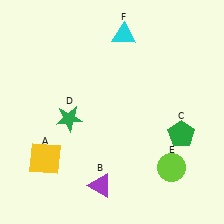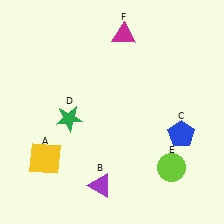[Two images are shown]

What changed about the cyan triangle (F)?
In Image 1, F is cyan. In Image 2, it changed to magenta.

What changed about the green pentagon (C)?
In Image 1, C is green. In Image 2, it changed to blue.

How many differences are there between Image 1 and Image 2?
There are 2 differences between the two images.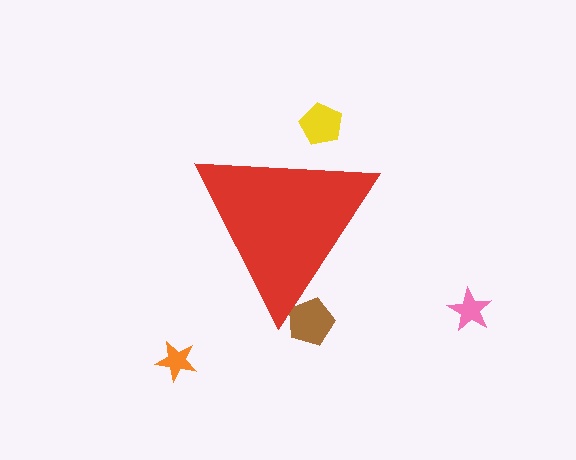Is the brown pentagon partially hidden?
Yes, the brown pentagon is partially hidden behind the red triangle.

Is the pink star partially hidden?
No, the pink star is fully visible.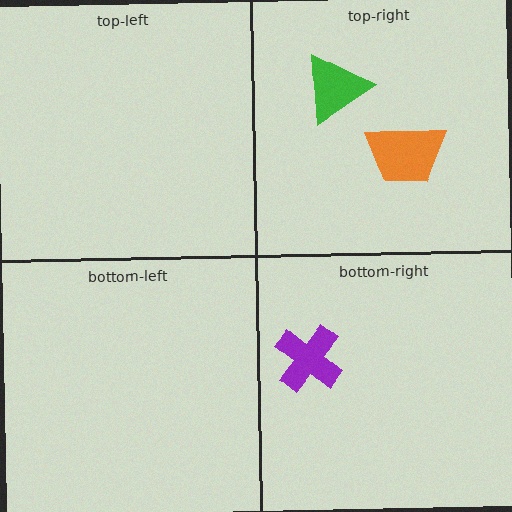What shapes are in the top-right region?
The green triangle, the orange trapezoid.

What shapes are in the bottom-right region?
The purple cross.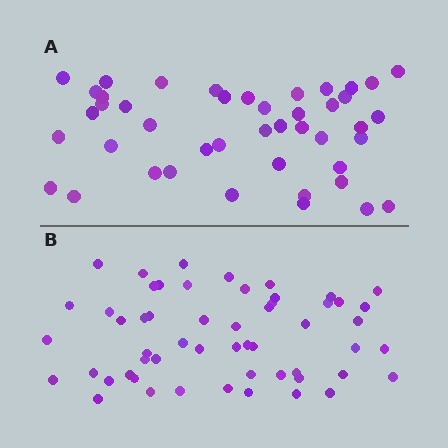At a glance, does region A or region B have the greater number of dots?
Region B (the bottom region) has more dots.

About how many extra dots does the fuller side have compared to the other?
Region B has roughly 12 or so more dots than region A.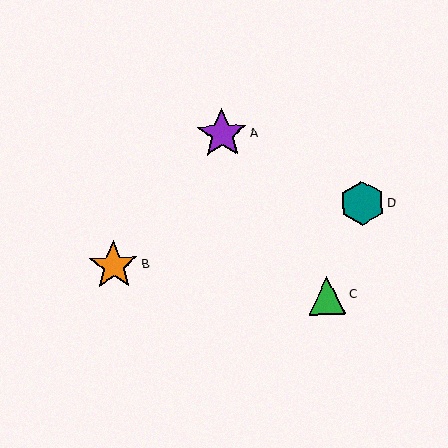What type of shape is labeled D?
Shape D is a teal hexagon.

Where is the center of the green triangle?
The center of the green triangle is at (327, 296).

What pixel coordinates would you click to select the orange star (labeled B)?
Click at (114, 265) to select the orange star B.